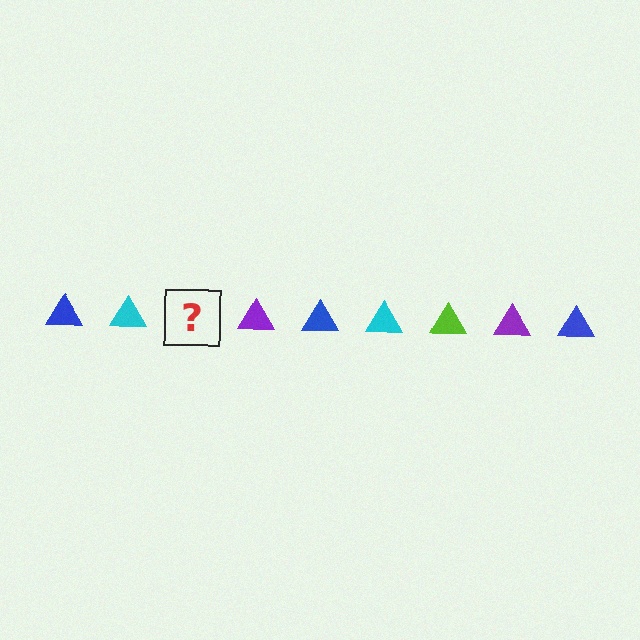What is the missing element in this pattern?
The missing element is a lime triangle.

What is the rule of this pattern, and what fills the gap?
The rule is that the pattern cycles through blue, cyan, lime, purple triangles. The gap should be filled with a lime triangle.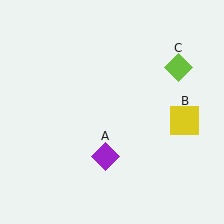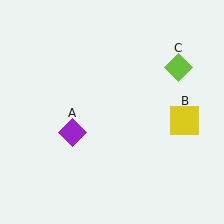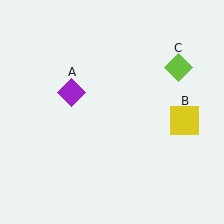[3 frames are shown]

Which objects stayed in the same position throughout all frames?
Yellow square (object B) and lime diamond (object C) remained stationary.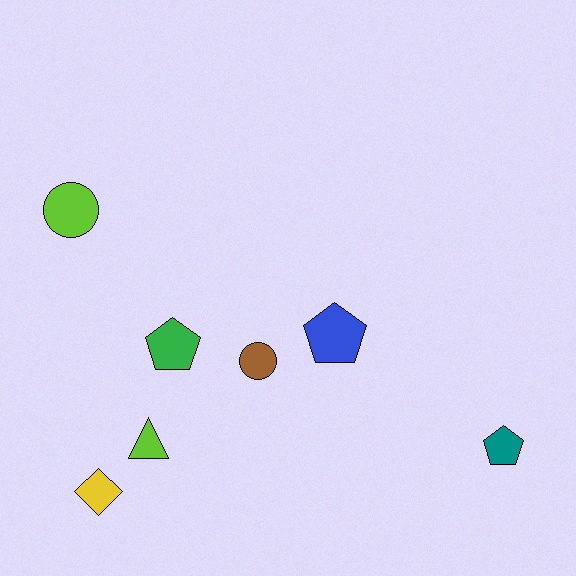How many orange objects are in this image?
There are no orange objects.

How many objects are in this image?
There are 7 objects.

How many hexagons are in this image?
There are no hexagons.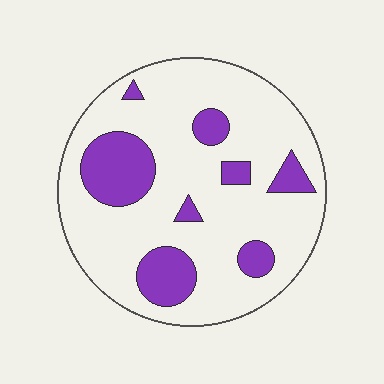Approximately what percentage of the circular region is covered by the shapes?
Approximately 20%.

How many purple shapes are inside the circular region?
8.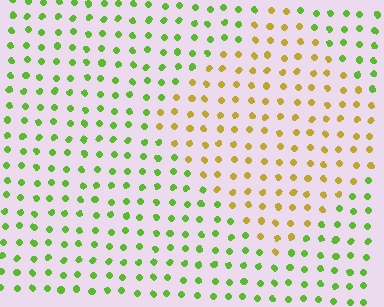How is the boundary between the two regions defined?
The boundary is defined purely by a slight shift in hue (about 51 degrees). Spacing, size, and orientation are identical on both sides.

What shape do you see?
I see a diamond.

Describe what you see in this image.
The image is filled with small lime elements in a uniform arrangement. A diamond-shaped region is visible where the elements are tinted to a slightly different hue, forming a subtle color boundary.